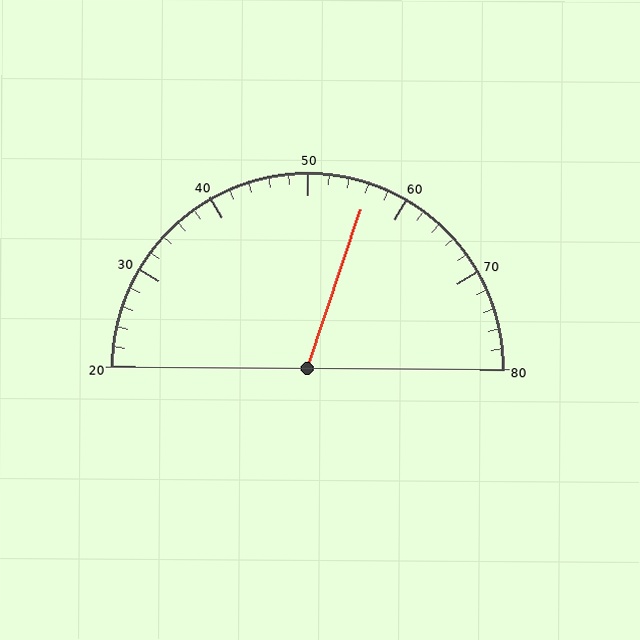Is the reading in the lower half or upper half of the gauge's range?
The reading is in the upper half of the range (20 to 80).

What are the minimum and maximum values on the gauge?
The gauge ranges from 20 to 80.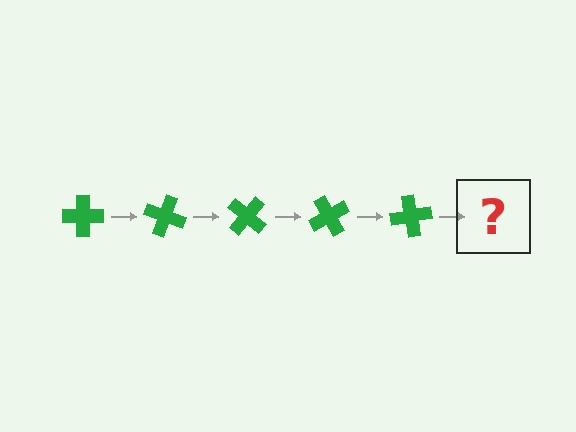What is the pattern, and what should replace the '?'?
The pattern is that the cross rotates 20 degrees each step. The '?' should be a green cross rotated 100 degrees.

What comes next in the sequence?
The next element should be a green cross rotated 100 degrees.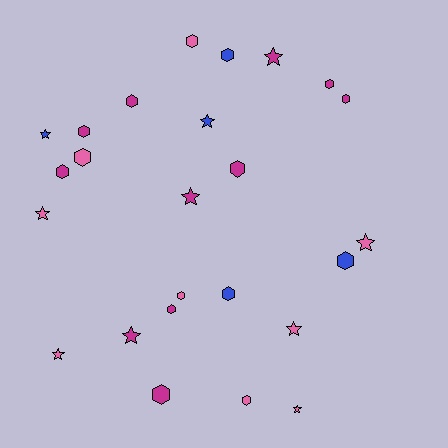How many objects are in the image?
There are 25 objects.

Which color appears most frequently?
Magenta, with 11 objects.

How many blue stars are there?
There are 2 blue stars.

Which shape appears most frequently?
Hexagon, with 15 objects.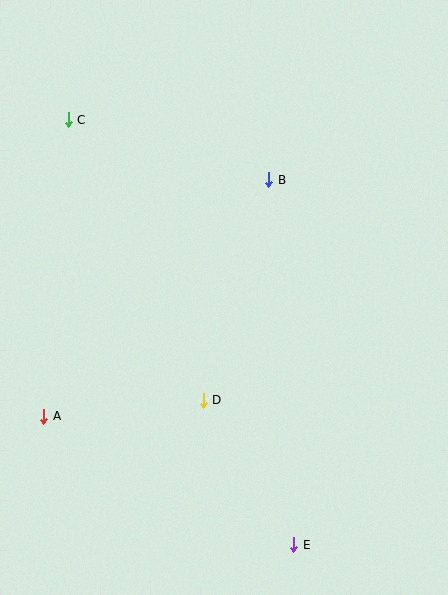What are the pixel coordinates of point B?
Point B is at (269, 180).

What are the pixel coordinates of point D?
Point D is at (203, 400).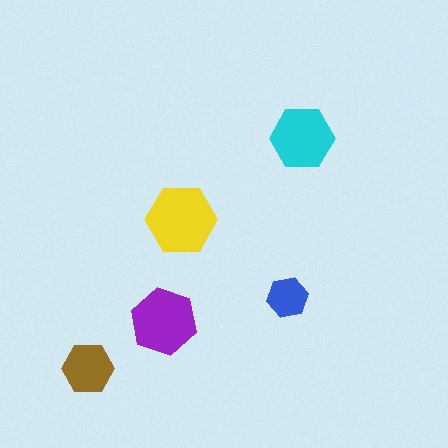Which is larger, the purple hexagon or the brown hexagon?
The purple one.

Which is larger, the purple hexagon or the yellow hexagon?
The yellow one.